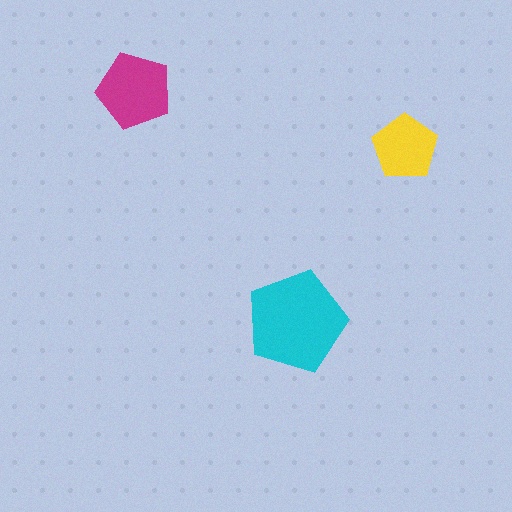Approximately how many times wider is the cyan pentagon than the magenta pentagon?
About 1.5 times wider.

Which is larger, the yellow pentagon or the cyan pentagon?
The cyan one.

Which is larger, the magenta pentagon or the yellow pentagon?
The magenta one.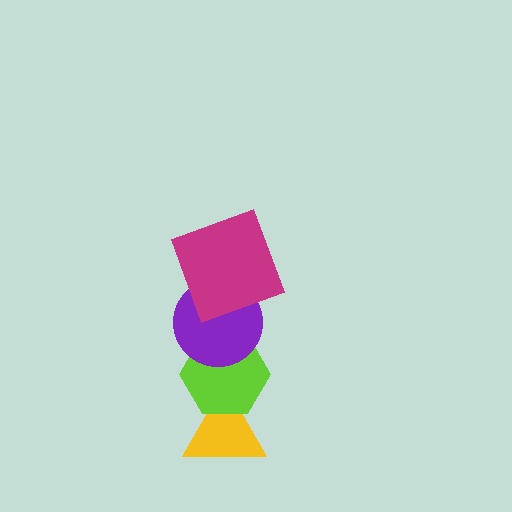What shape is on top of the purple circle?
The magenta square is on top of the purple circle.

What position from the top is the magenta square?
The magenta square is 1st from the top.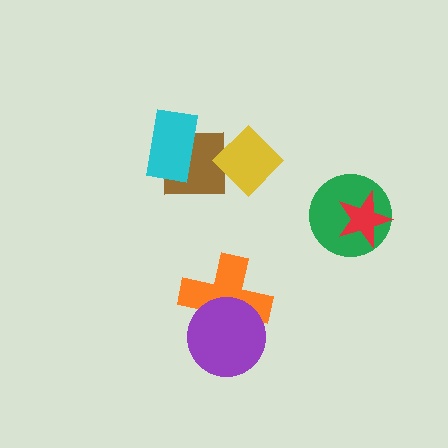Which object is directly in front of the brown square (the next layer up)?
The cyan rectangle is directly in front of the brown square.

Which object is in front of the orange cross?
The purple circle is in front of the orange cross.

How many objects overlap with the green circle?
1 object overlaps with the green circle.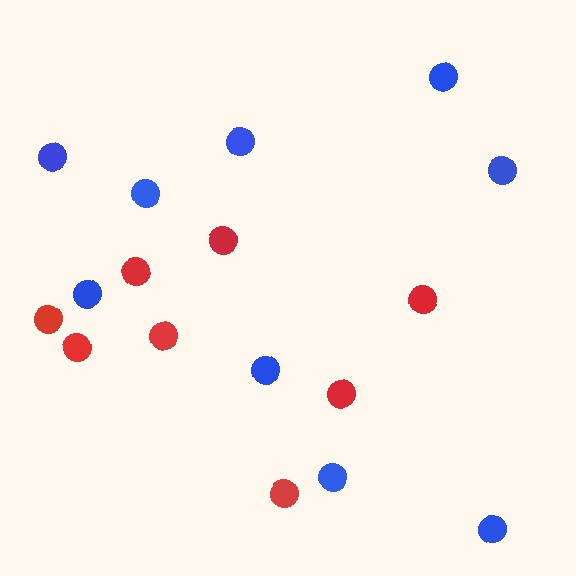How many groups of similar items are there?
There are 2 groups: one group of blue circles (9) and one group of red circles (8).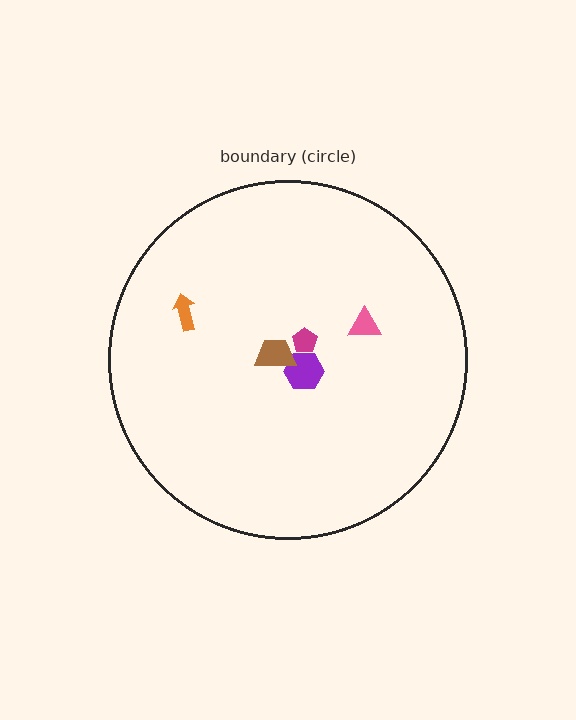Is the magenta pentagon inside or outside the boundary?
Inside.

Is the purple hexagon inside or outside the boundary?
Inside.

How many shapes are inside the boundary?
5 inside, 0 outside.